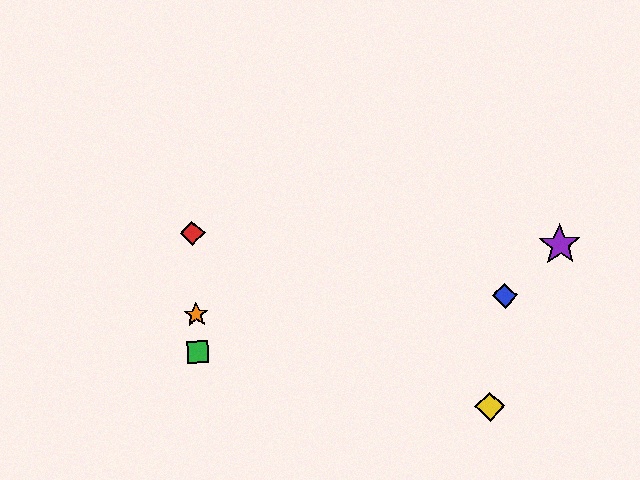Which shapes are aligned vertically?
The red diamond, the green square, the orange star are aligned vertically.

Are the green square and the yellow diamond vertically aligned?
No, the green square is at x≈198 and the yellow diamond is at x≈490.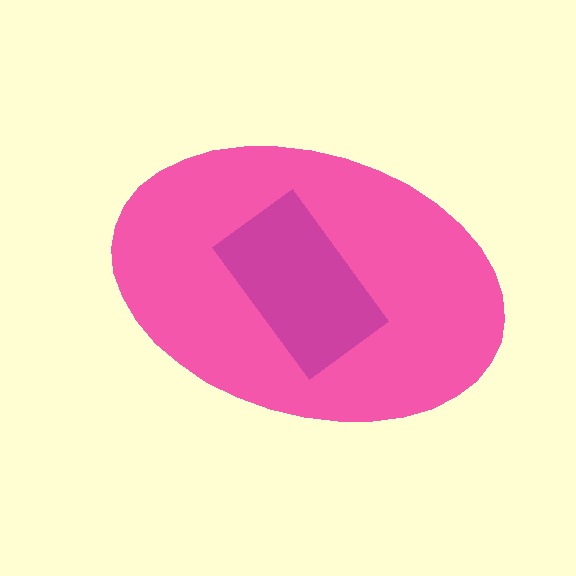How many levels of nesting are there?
2.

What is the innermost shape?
The magenta rectangle.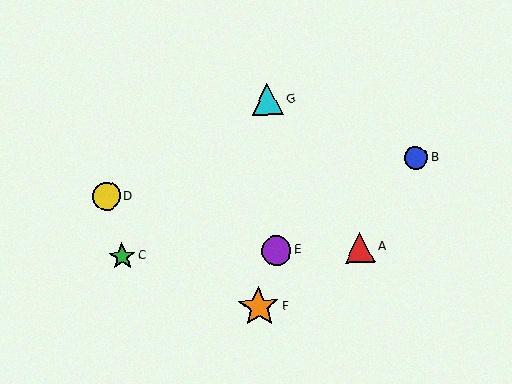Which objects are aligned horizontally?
Objects A, C, E are aligned horizontally.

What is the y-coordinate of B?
Object B is at y≈158.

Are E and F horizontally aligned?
No, E is at y≈251 and F is at y≈307.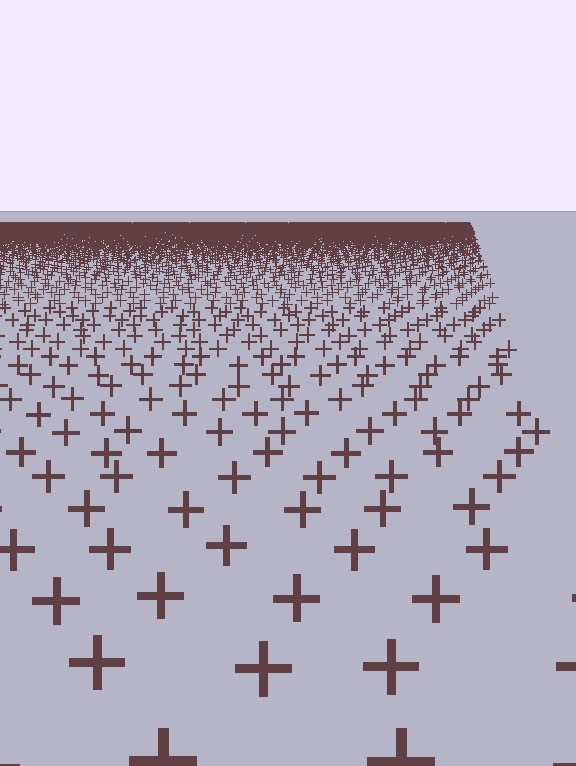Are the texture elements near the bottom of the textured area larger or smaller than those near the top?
Larger. Near the bottom, elements are closer to the viewer and appear at a bigger on-screen size.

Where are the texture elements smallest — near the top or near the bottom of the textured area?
Near the top.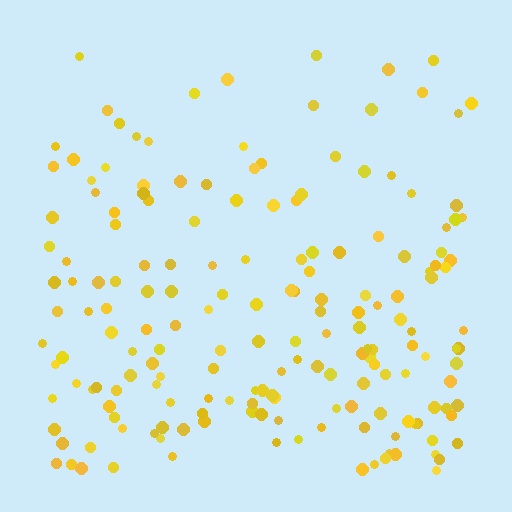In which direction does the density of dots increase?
From top to bottom, with the bottom side densest.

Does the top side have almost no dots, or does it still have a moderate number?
Still a moderate number, just noticeably fewer than the bottom.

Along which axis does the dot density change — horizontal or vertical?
Vertical.